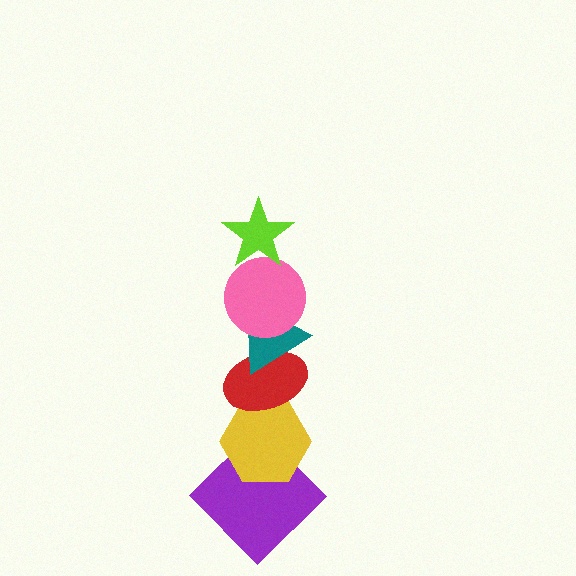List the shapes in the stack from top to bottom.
From top to bottom: the lime star, the pink circle, the teal triangle, the red ellipse, the yellow hexagon, the purple diamond.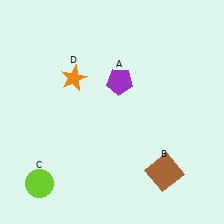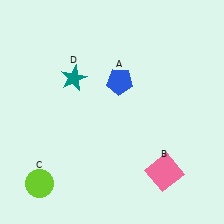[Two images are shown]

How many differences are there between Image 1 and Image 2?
There are 3 differences between the two images.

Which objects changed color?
A changed from purple to blue. B changed from brown to pink. D changed from orange to teal.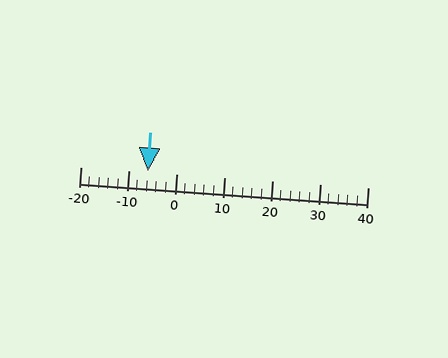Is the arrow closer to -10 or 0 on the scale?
The arrow is closer to -10.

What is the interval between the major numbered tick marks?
The major tick marks are spaced 10 units apart.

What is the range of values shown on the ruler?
The ruler shows values from -20 to 40.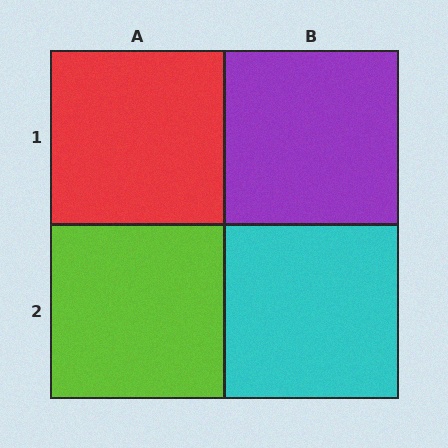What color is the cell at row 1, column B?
Purple.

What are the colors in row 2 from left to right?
Lime, cyan.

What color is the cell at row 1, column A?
Red.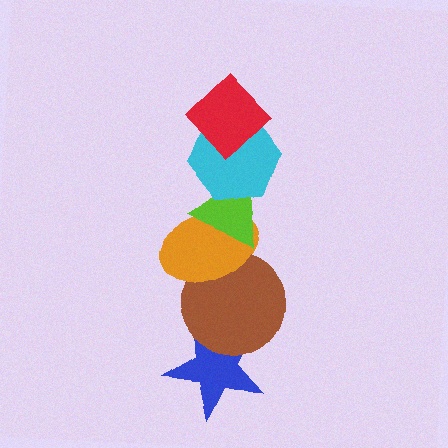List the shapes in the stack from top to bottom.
From top to bottom: the red diamond, the cyan hexagon, the lime triangle, the orange ellipse, the brown circle, the blue star.